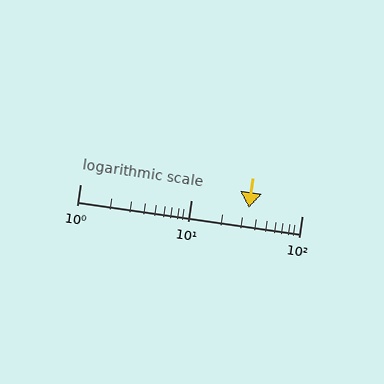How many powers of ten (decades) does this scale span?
The scale spans 2 decades, from 1 to 100.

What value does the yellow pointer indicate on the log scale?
The pointer indicates approximately 33.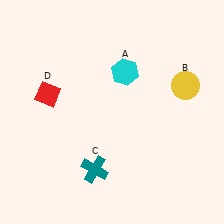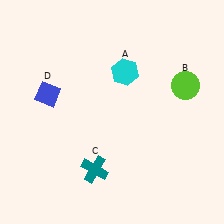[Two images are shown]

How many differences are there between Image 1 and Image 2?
There are 2 differences between the two images.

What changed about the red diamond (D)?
In Image 1, D is red. In Image 2, it changed to blue.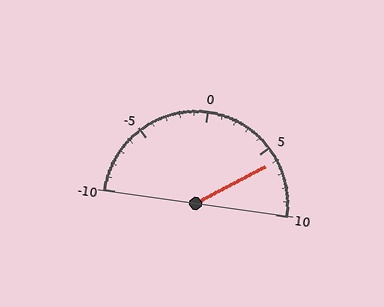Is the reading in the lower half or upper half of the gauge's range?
The reading is in the upper half of the range (-10 to 10).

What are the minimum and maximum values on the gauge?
The gauge ranges from -10 to 10.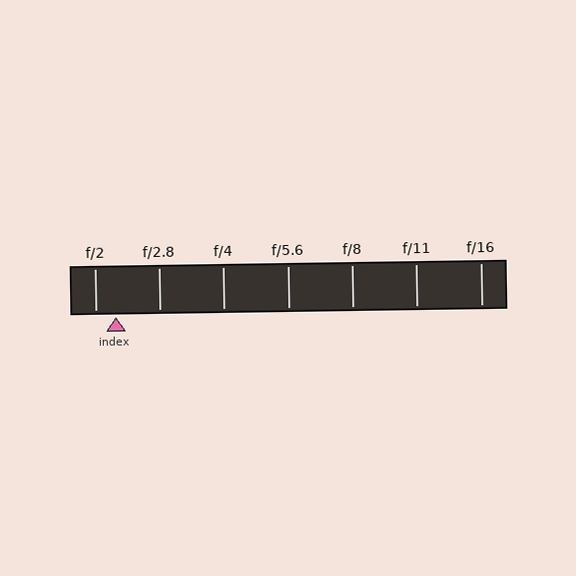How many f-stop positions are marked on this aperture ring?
There are 7 f-stop positions marked.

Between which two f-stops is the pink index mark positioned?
The index mark is between f/2 and f/2.8.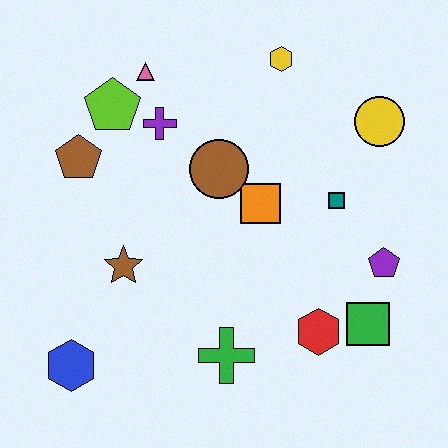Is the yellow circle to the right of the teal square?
Yes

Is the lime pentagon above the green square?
Yes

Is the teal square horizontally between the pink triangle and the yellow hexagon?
No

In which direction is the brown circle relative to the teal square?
The brown circle is to the left of the teal square.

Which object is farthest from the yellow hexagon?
The blue hexagon is farthest from the yellow hexagon.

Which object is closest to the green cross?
The red hexagon is closest to the green cross.